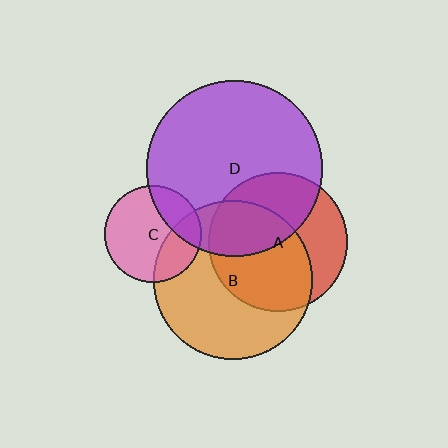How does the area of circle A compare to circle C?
Approximately 2.1 times.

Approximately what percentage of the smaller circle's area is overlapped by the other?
Approximately 25%.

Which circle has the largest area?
Circle D (purple).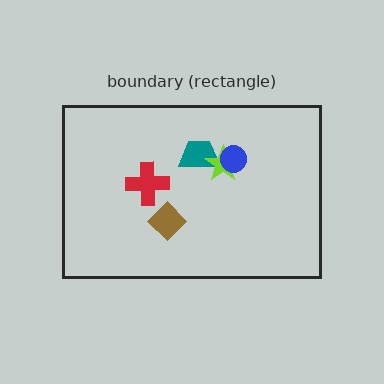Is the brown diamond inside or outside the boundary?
Inside.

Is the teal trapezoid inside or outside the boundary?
Inside.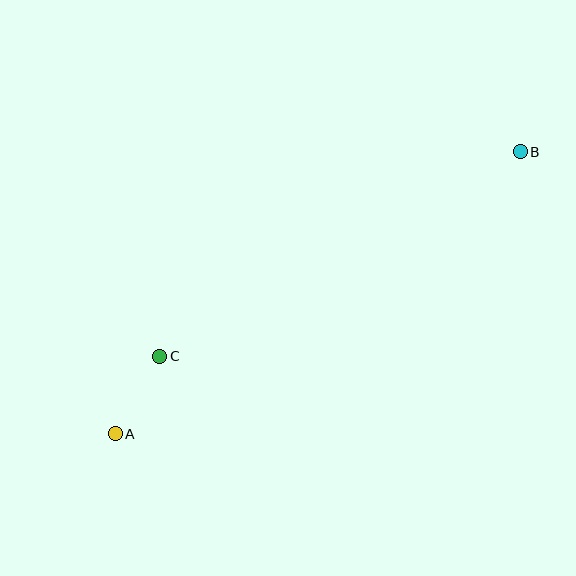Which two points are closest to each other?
Points A and C are closest to each other.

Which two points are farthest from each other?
Points A and B are farthest from each other.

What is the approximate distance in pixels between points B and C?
The distance between B and C is approximately 414 pixels.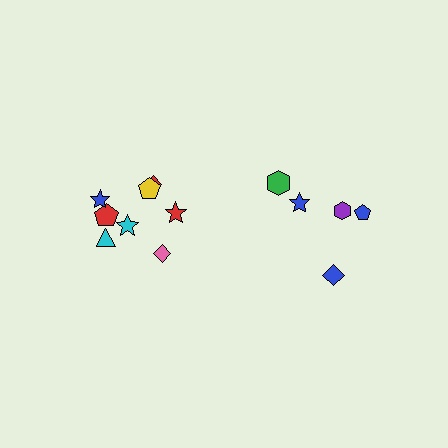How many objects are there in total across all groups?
There are 13 objects.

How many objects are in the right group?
There are 5 objects.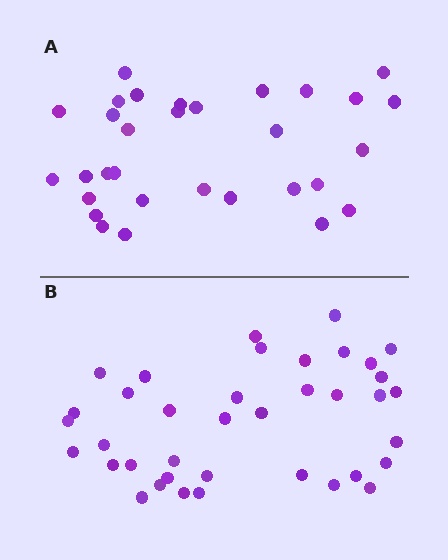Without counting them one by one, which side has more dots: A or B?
Region B (the bottom region) has more dots.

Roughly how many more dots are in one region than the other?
Region B has roughly 8 or so more dots than region A.